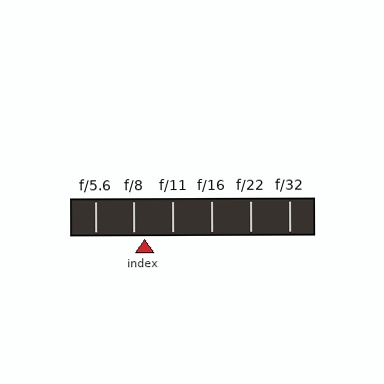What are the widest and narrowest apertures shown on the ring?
The widest aperture shown is f/5.6 and the narrowest is f/32.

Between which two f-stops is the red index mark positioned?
The index mark is between f/8 and f/11.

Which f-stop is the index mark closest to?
The index mark is closest to f/8.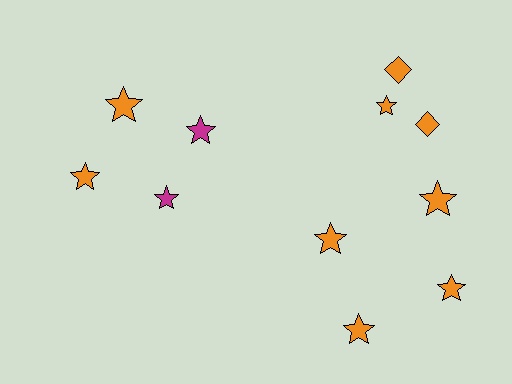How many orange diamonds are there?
There are 2 orange diamonds.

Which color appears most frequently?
Orange, with 9 objects.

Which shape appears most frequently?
Star, with 9 objects.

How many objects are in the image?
There are 11 objects.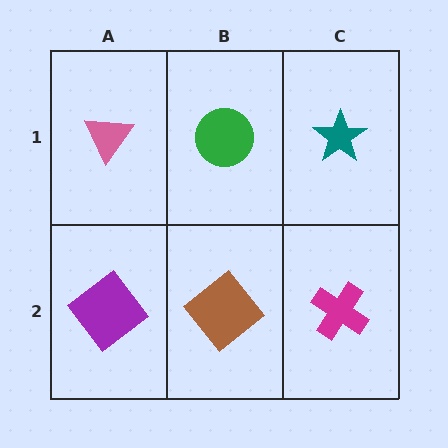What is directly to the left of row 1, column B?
A pink triangle.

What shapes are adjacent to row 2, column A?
A pink triangle (row 1, column A), a brown diamond (row 2, column B).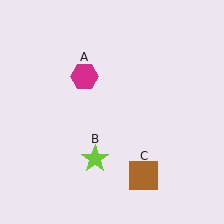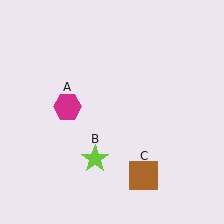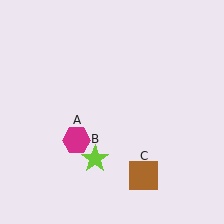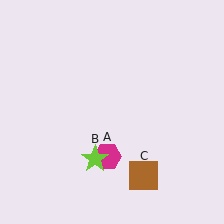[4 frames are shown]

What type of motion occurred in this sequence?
The magenta hexagon (object A) rotated counterclockwise around the center of the scene.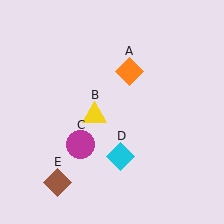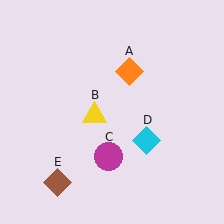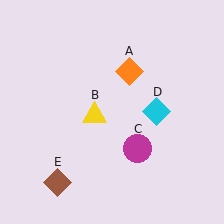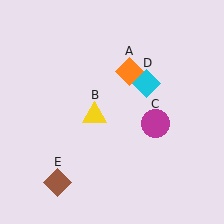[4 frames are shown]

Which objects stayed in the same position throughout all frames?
Orange diamond (object A) and yellow triangle (object B) and brown diamond (object E) remained stationary.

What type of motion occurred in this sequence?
The magenta circle (object C), cyan diamond (object D) rotated counterclockwise around the center of the scene.